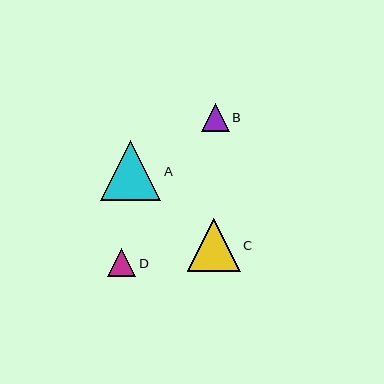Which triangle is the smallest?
Triangle B is the smallest with a size of approximately 28 pixels.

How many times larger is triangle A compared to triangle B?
Triangle A is approximately 2.2 times the size of triangle B.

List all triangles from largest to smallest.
From largest to smallest: A, C, D, B.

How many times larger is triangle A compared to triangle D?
Triangle A is approximately 2.1 times the size of triangle D.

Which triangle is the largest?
Triangle A is the largest with a size of approximately 61 pixels.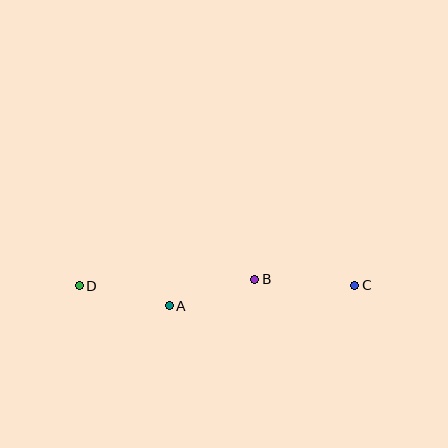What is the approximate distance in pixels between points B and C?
The distance between B and C is approximately 100 pixels.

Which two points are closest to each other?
Points A and B are closest to each other.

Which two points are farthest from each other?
Points C and D are farthest from each other.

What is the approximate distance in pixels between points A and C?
The distance between A and C is approximately 187 pixels.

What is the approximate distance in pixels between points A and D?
The distance between A and D is approximately 92 pixels.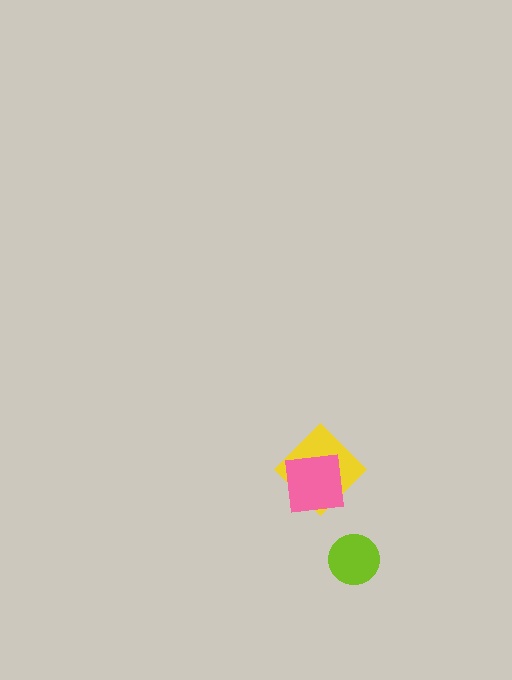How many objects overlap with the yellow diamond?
1 object overlaps with the yellow diamond.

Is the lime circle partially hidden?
No, no other shape covers it.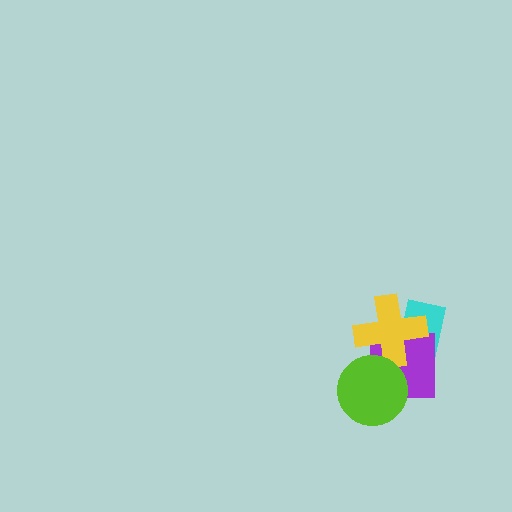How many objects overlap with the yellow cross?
3 objects overlap with the yellow cross.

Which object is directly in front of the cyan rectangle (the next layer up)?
The purple square is directly in front of the cyan rectangle.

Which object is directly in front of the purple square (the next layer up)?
The yellow cross is directly in front of the purple square.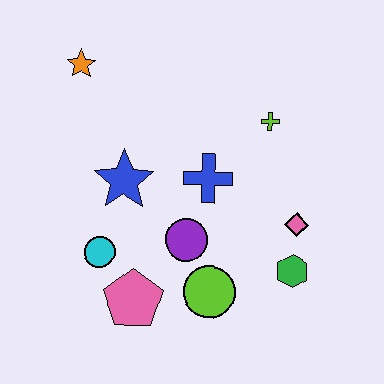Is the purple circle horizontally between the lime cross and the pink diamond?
No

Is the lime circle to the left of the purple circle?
No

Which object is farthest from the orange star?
The green hexagon is farthest from the orange star.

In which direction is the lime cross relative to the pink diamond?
The lime cross is above the pink diamond.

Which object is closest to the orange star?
The blue star is closest to the orange star.